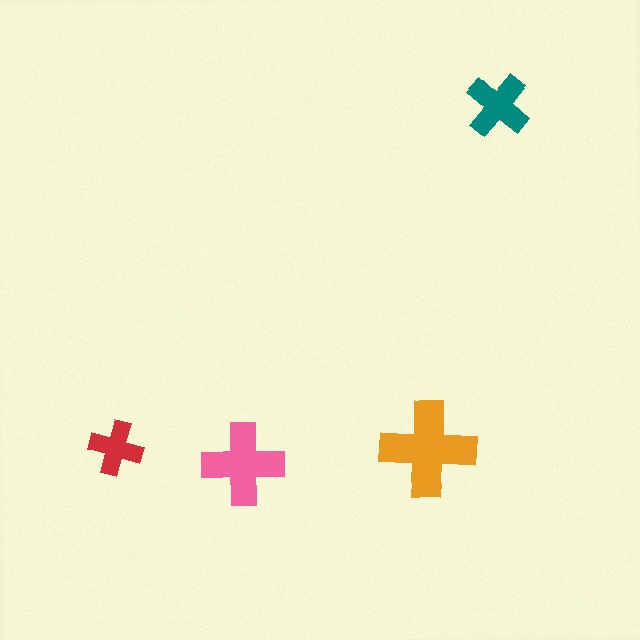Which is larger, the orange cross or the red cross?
The orange one.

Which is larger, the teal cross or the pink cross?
The pink one.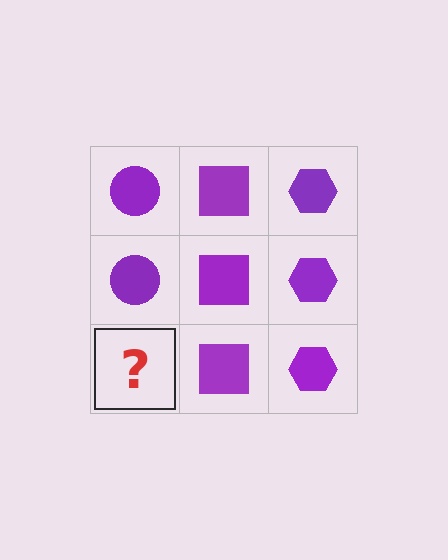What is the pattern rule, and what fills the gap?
The rule is that each column has a consistent shape. The gap should be filled with a purple circle.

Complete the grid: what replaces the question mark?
The question mark should be replaced with a purple circle.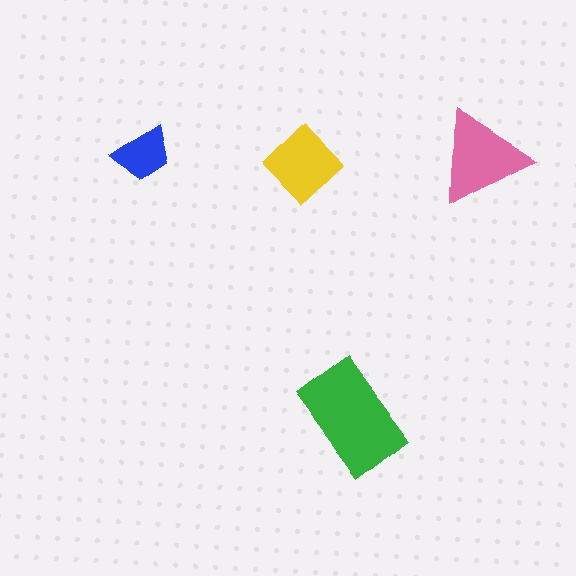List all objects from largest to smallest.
The green rectangle, the pink triangle, the yellow diamond, the blue trapezoid.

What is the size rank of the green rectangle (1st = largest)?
1st.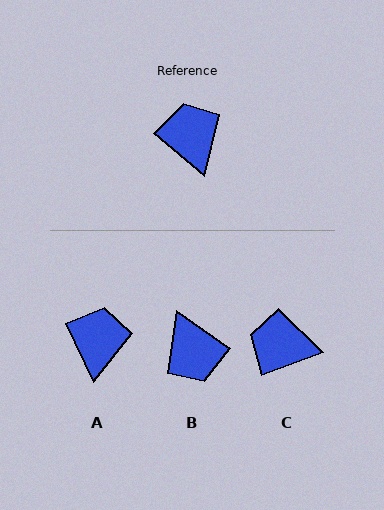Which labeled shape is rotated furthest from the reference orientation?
B, about 175 degrees away.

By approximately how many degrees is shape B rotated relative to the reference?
Approximately 175 degrees clockwise.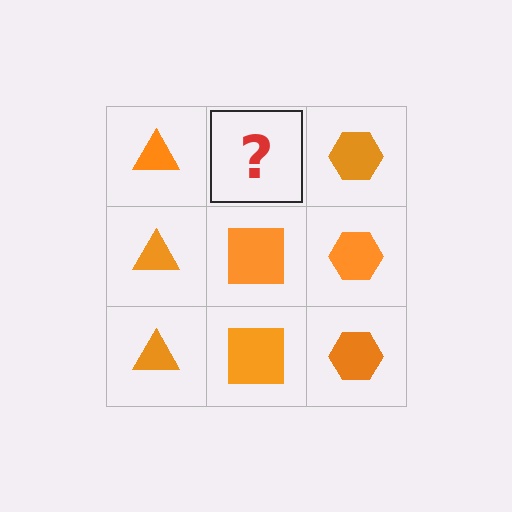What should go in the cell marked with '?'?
The missing cell should contain an orange square.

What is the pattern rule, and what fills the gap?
The rule is that each column has a consistent shape. The gap should be filled with an orange square.